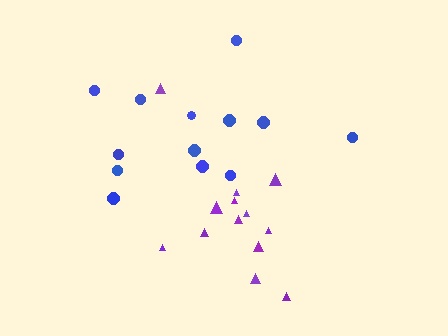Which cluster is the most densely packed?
Purple.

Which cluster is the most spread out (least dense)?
Blue.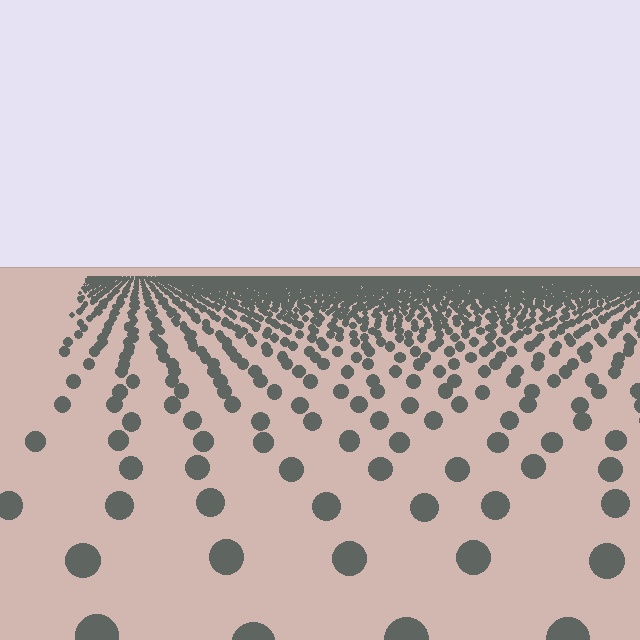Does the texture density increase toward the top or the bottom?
Density increases toward the top.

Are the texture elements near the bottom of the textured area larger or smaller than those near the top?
Larger. Near the bottom, elements are closer to the viewer and appear at a bigger on-screen size.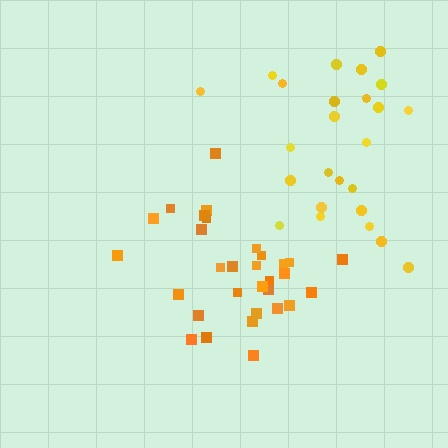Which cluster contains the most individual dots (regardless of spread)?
Orange (31).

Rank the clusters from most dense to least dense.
orange, yellow.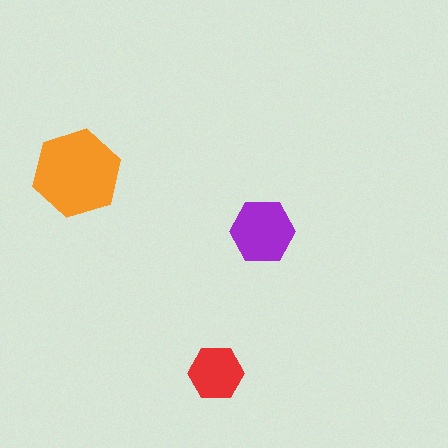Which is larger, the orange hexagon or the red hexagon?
The orange one.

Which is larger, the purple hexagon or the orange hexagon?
The orange one.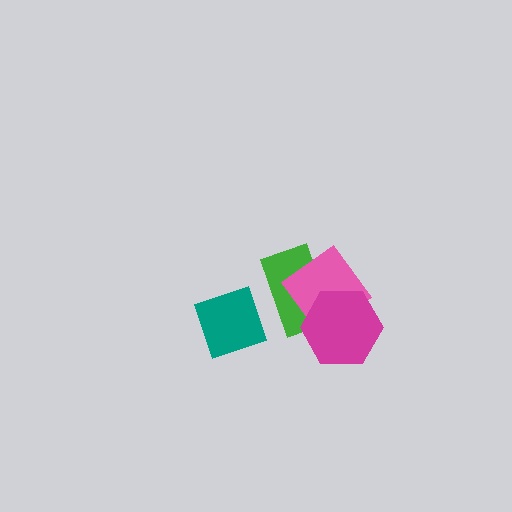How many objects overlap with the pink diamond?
2 objects overlap with the pink diamond.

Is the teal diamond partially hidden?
No, no other shape covers it.